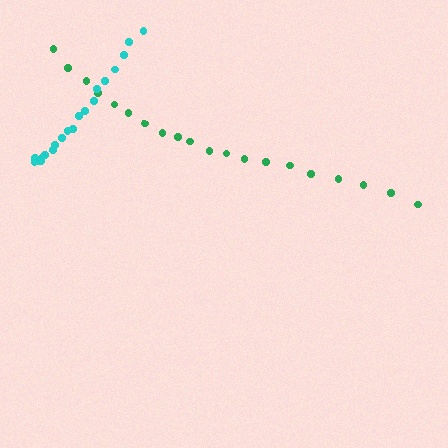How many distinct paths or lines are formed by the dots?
There are 2 distinct paths.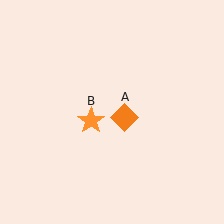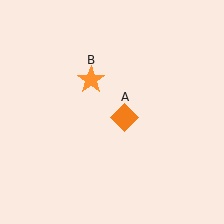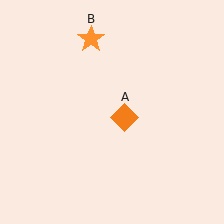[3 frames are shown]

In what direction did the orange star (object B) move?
The orange star (object B) moved up.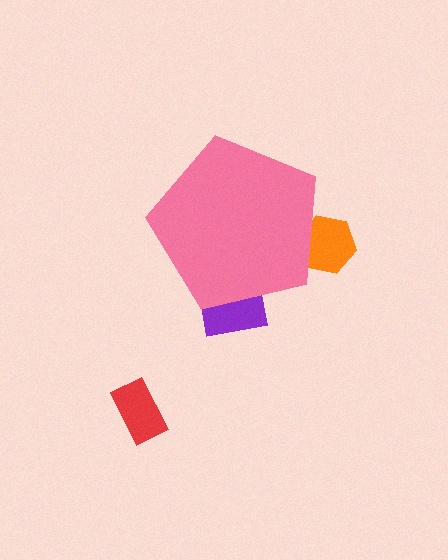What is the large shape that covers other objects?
A pink pentagon.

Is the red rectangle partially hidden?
No, the red rectangle is fully visible.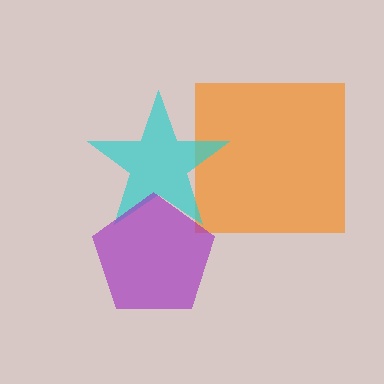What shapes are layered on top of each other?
The layered shapes are: an orange square, a cyan star, a purple pentagon.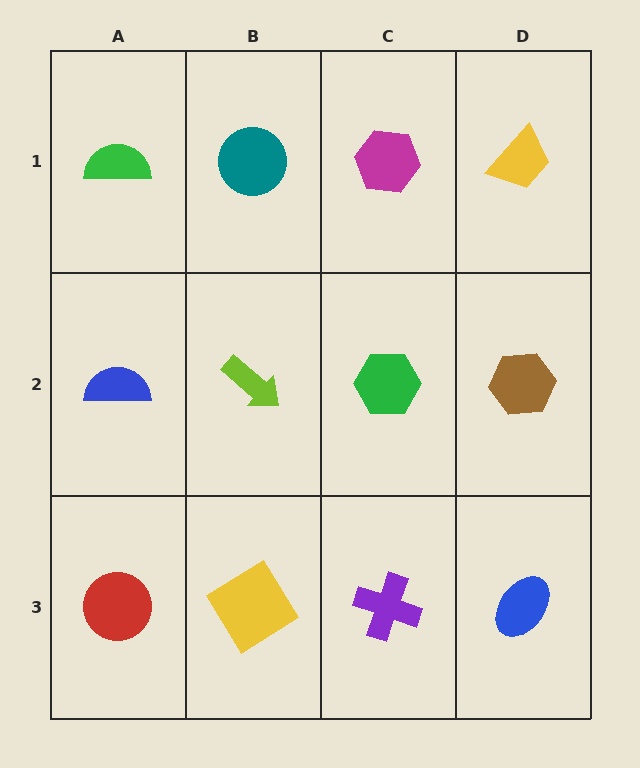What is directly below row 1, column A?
A blue semicircle.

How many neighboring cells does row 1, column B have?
3.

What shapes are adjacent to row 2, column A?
A green semicircle (row 1, column A), a red circle (row 3, column A), a lime arrow (row 2, column B).